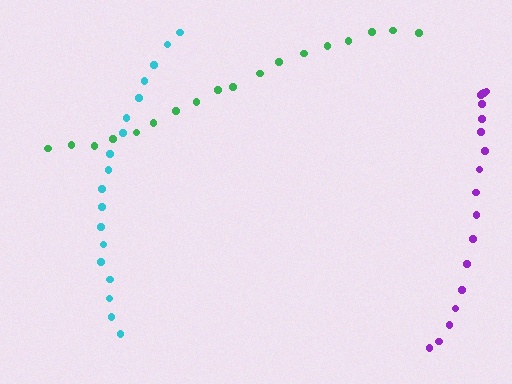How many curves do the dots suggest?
There are 3 distinct paths.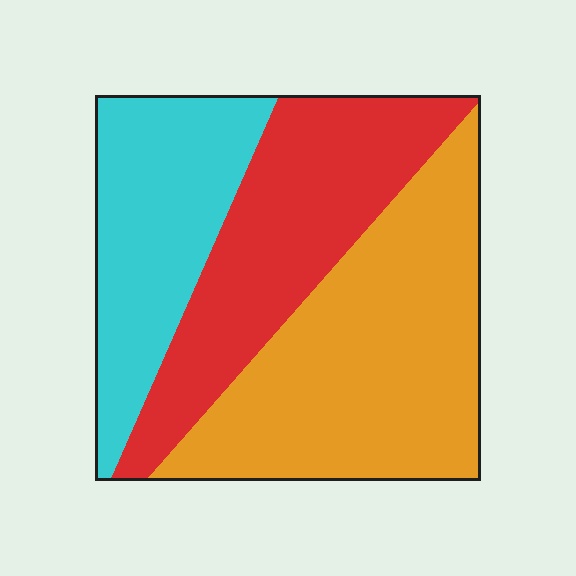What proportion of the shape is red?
Red covers 31% of the shape.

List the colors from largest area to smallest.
From largest to smallest: orange, red, cyan.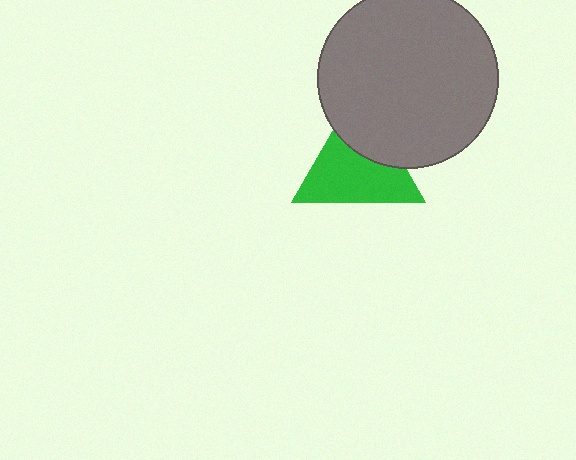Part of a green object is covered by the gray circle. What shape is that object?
It is a triangle.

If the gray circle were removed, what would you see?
You would see the complete green triangle.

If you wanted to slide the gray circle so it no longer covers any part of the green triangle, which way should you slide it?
Slide it up — that is the most direct way to separate the two shapes.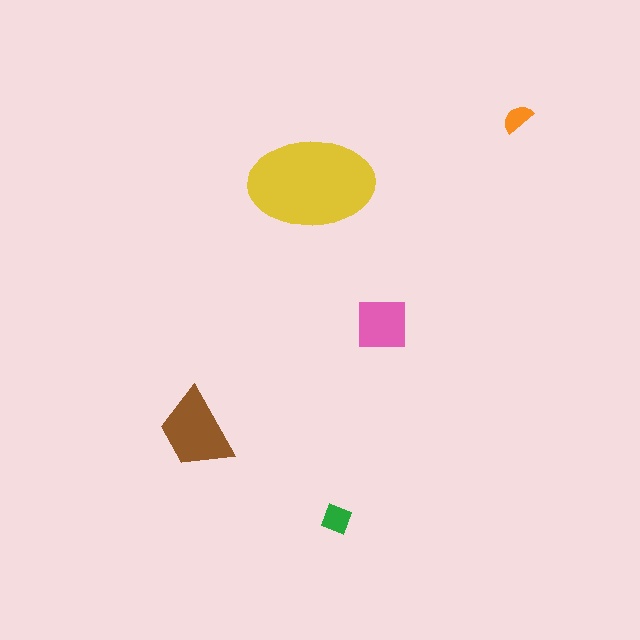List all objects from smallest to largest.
The orange semicircle, the green diamond, the pink square, the brown trapezoid, the yellow ellipse.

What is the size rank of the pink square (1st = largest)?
3rd.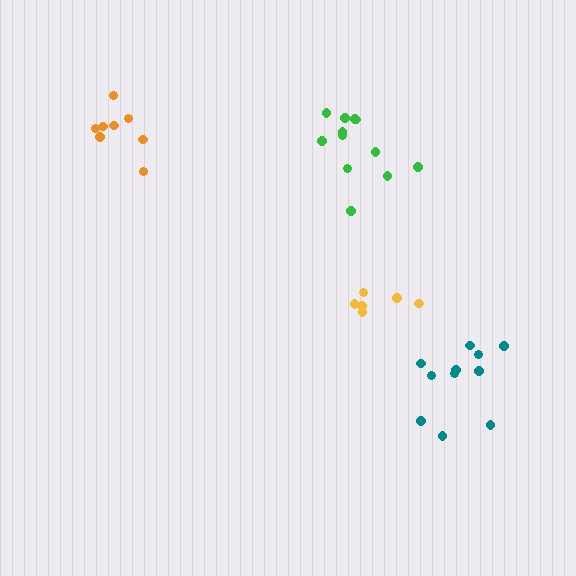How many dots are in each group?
Group 1: 8 dots, Group 2: 6 dots, Group 3: 12 dots, Group 4: 12 dots (38 total).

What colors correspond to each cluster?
The clusters are colored: orange, yellow, green, teal.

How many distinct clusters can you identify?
There are 4 distinct clusters.